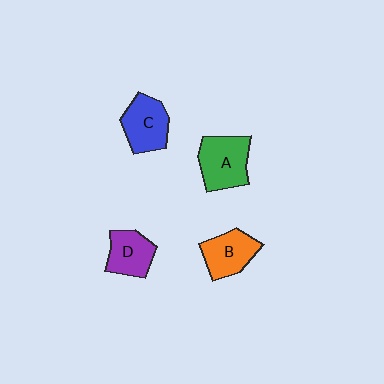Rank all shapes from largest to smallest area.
From largest to smallest: A (green), C (blue), B (orange), D (purple).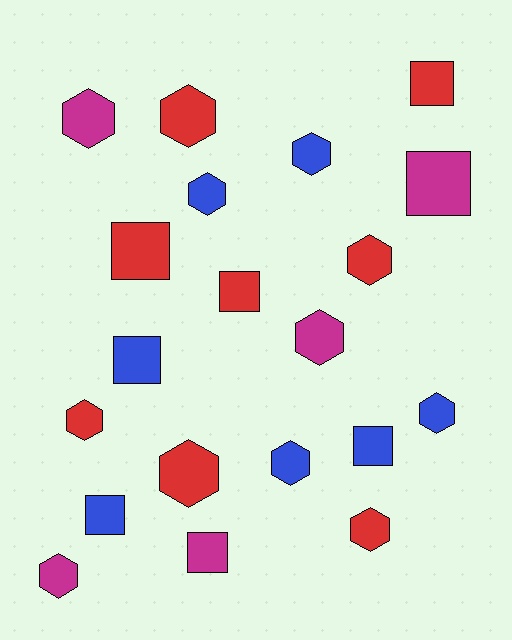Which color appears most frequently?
Red, with 8 objects.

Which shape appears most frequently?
Hexagon, with 12 objects.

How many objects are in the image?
There are 20 objects.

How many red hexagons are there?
There are 5 red hexagons.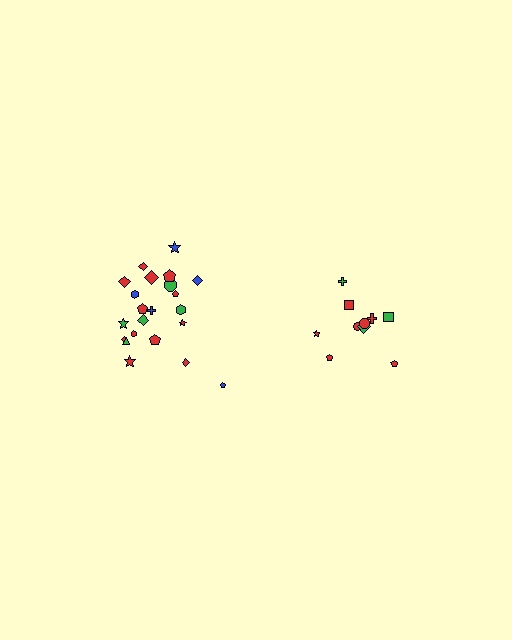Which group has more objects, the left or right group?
The left group.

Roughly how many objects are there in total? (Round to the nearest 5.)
Roughly 30 objects in total.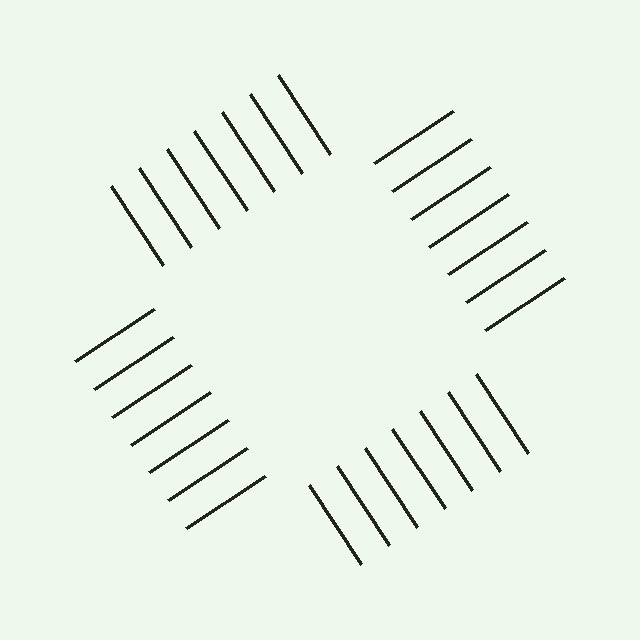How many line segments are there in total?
28 — 7 along each of the 4 edges.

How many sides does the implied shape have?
4 sides — the line-ends trace a square.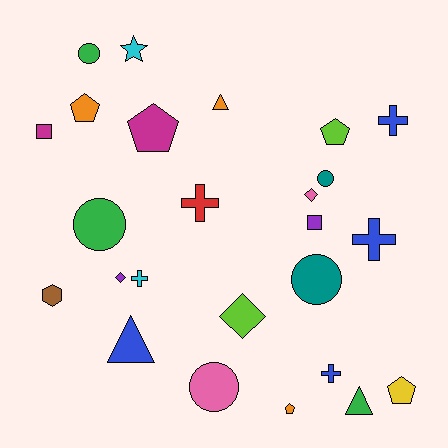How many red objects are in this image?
There is 1 red object.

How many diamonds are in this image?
There are 3 diamonds.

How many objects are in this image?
There are 25 objects.